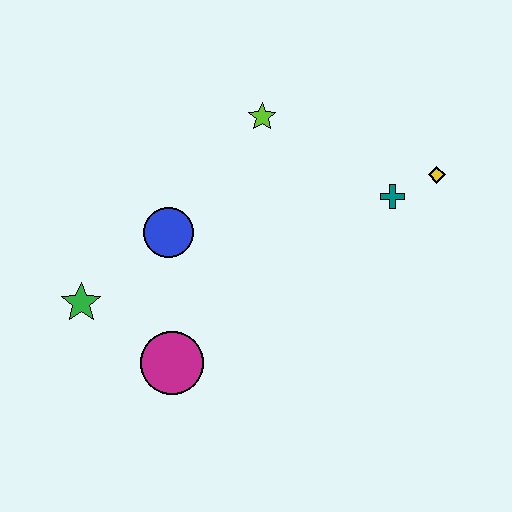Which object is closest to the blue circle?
The green star is closest to the blue circle.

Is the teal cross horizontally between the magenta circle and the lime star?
No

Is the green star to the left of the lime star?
Yes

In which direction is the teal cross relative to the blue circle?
The teal cross is to the right of the blue circle.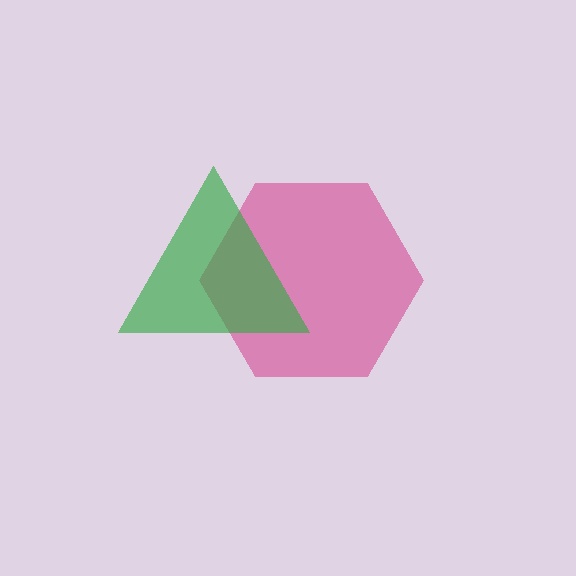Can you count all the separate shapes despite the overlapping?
Yes, there are 2 separate shapes.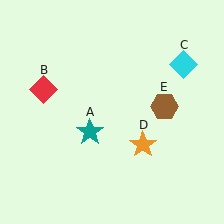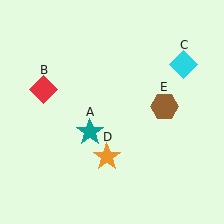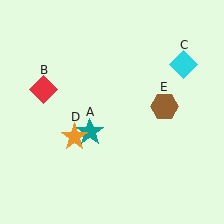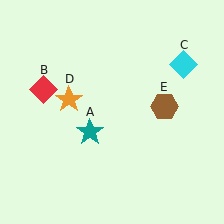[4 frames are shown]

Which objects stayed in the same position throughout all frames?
Teal star (object A) and red diamond (object B) and cyan diamond (object C) and brown hexagon (object E) remained stationary.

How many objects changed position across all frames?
1 object changed position: orange star (object D).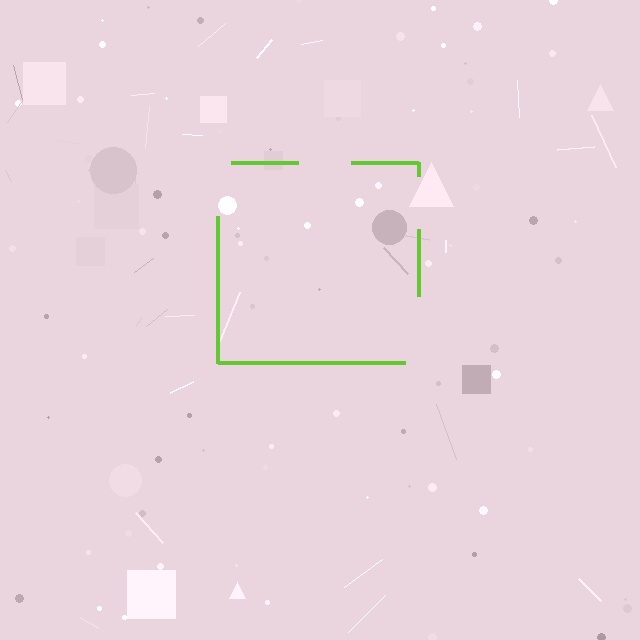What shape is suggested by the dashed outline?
The dashed outline suggests a square.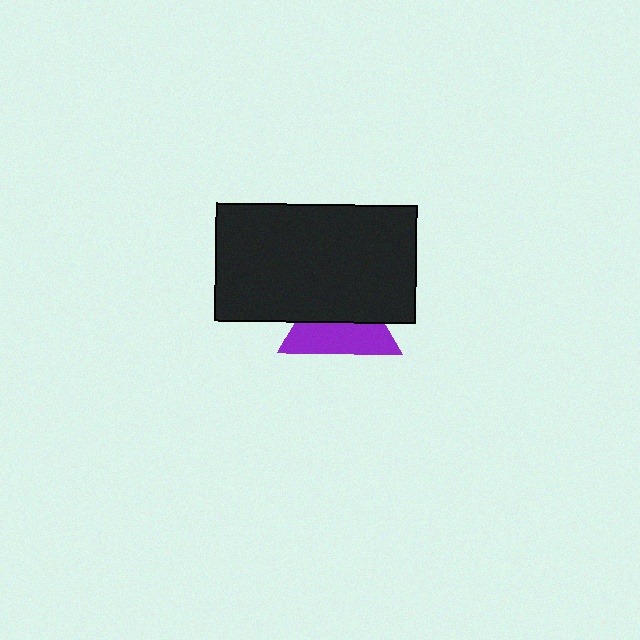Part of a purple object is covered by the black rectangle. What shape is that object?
It is a triangle.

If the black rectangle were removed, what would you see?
You would see the complete purple triangle.